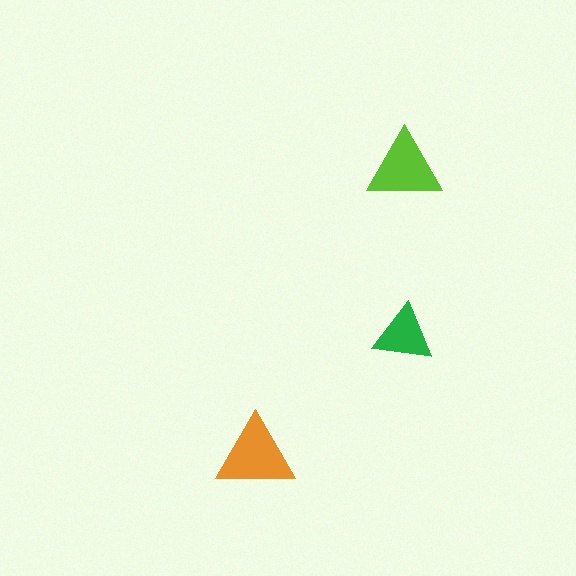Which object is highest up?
The lime triangle is topmost.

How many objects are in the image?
There are 3 objects in the image.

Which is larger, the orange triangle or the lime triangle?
The orange one.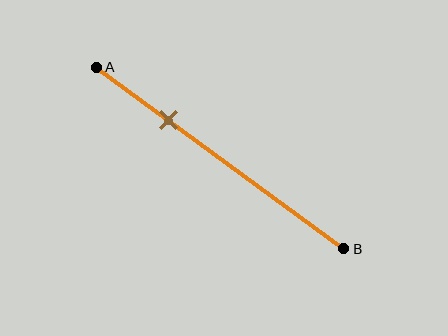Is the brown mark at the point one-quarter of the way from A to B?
No, the mark is at about 30% from A, not at the 25% one-quarter point.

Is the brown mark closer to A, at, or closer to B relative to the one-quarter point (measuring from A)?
The brown mark is closer to point B than the one-quarter point of segment AB.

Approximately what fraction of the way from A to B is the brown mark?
The brown mark is approximately 30% of the way from A to B.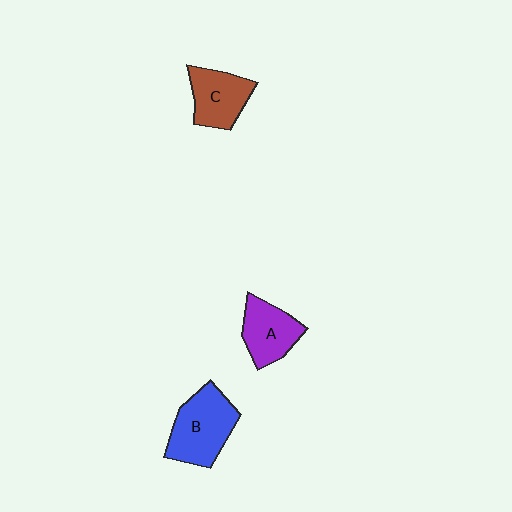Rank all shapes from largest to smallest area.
From largest to smallest: B (blue), C (brown), A (purple).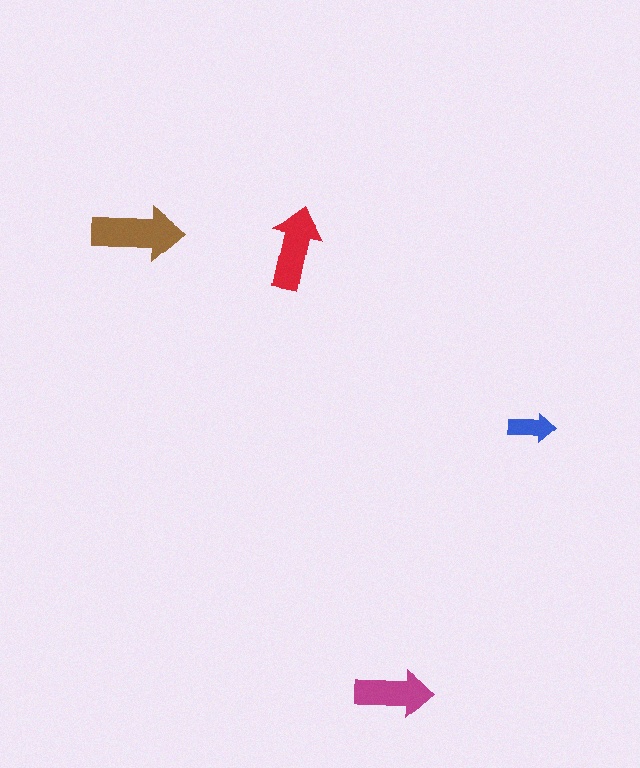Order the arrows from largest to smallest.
the brown one, the red one, the magenta one, the blue one.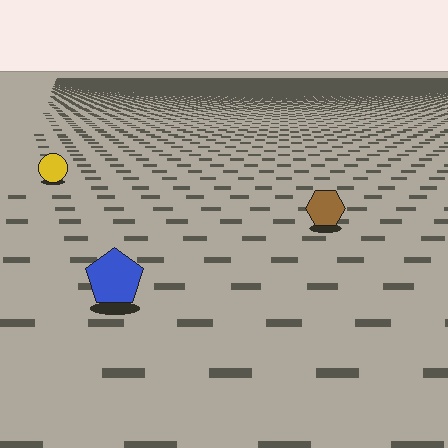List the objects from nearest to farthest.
From nearest to farthest: the blue pentagon, the brown hexagon, the yellow circle.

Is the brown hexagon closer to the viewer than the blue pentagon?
No. The blue pentagon is closer — you can tell from the texture gradient: the ground texture is coarser near it.